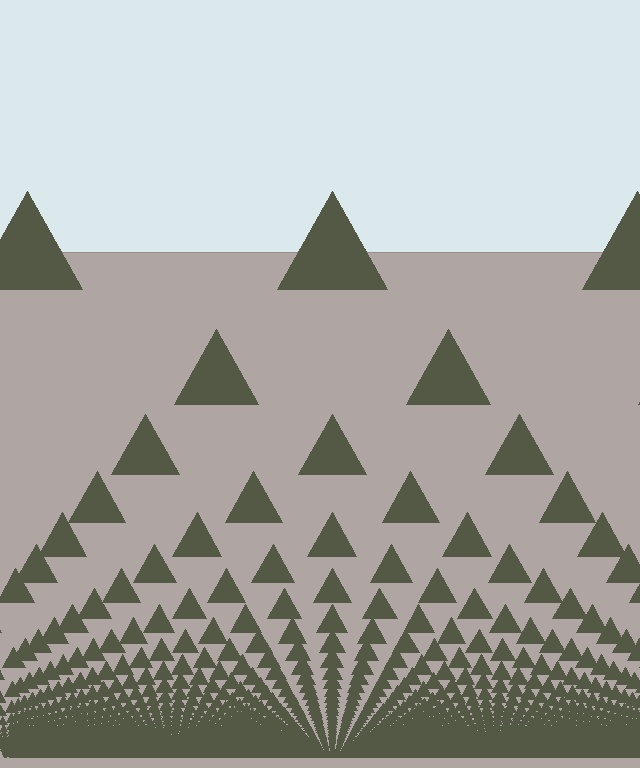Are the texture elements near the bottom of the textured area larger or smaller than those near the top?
Smaller. The gradient is inverted — elements near the bottom are smaller and denser.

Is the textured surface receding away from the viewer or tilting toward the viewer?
The surface appears to tilt toward the viewer. Texture elements get larger and sparser toward the top.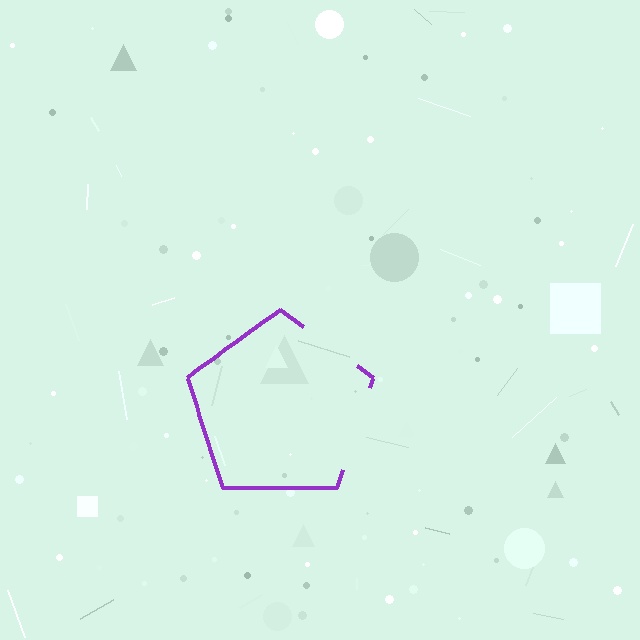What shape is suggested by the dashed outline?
The dashed outline suggests a pentagon.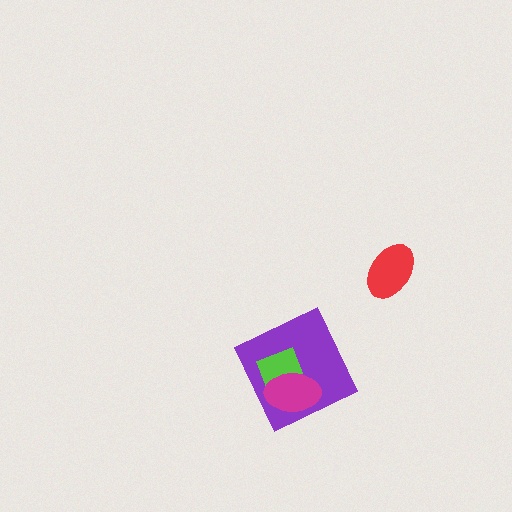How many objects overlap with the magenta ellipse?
2 objects overlap with the magenta ellipse.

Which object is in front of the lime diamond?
The magenta ellipse is in front of the lime diamond.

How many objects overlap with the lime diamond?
2 objects overlap with the lime diamond.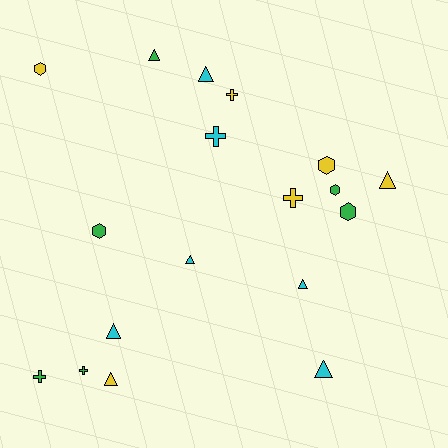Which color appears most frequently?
Green, with 6 objects.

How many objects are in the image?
There are 18 objects.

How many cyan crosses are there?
There is 1 cyan cross.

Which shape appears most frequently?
Triangle, with 8 objects.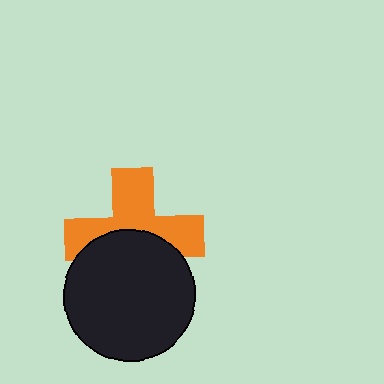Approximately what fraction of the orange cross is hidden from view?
Roughly 44% of the orange cross is hidden behind the black circle.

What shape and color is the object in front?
The object in front is a black circle.